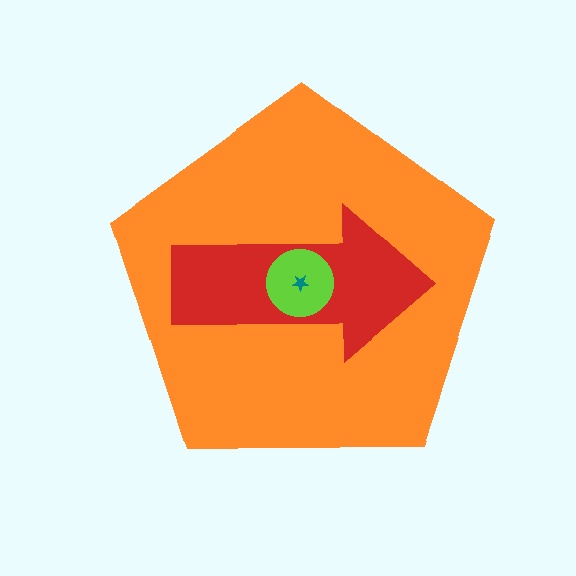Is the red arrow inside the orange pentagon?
Yes.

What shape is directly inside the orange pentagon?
The red arrow.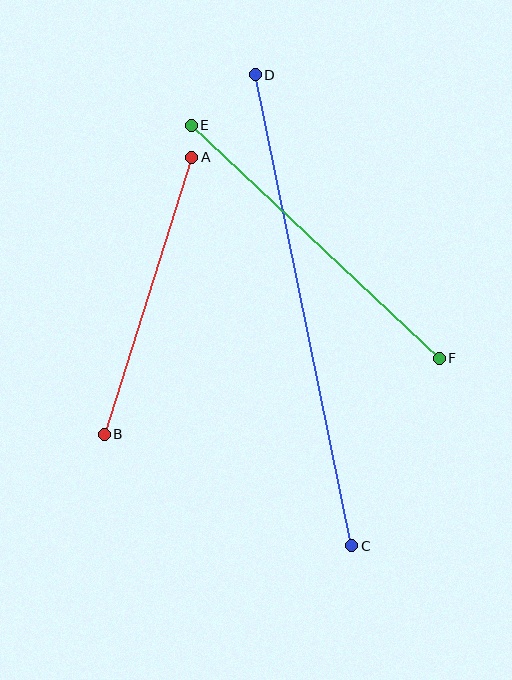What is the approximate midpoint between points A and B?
The midpoint is at approximately (148, 296) pixels.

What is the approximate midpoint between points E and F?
The midpoint is at approximately (315, 242) pixels.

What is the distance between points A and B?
The distance is approximately 291 pixels.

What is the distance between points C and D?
The distance is approximately 481 pixels.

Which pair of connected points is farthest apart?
Points C and D are farthest apart.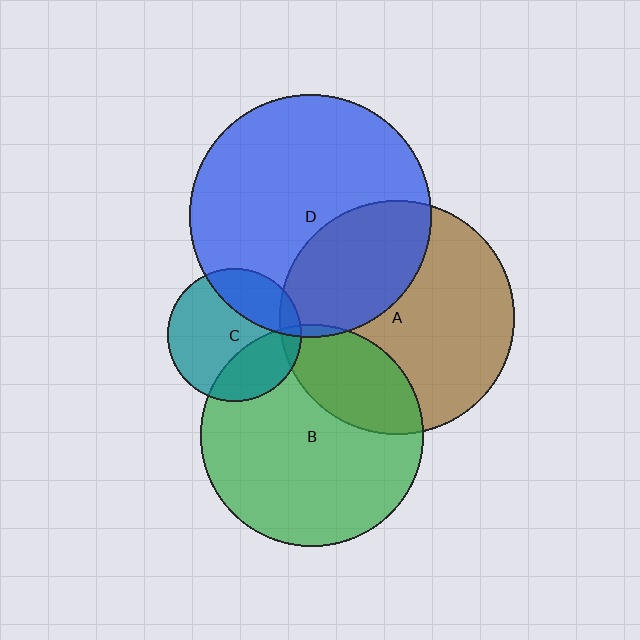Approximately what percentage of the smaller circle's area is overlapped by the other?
Approximately 10%.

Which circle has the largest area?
Circle D (blue).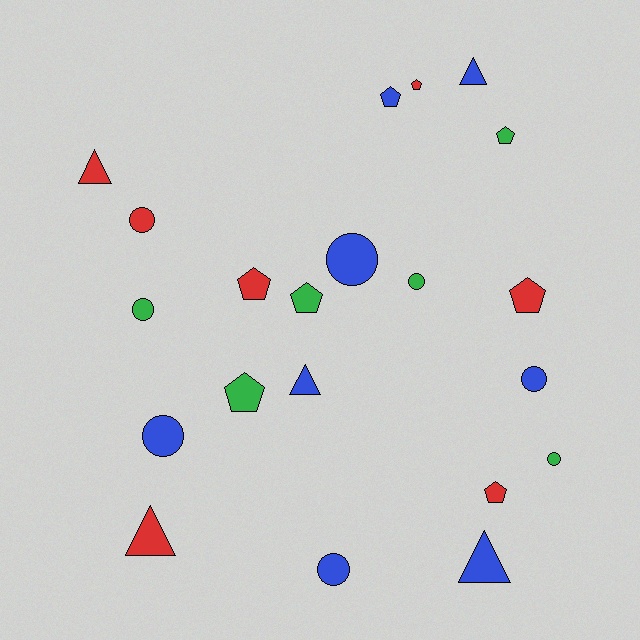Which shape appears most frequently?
Pentagon, with 8 objects.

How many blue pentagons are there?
There is 1 blue pentagon.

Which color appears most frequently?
Blue, with 8 objects.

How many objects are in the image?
There are 21 objects.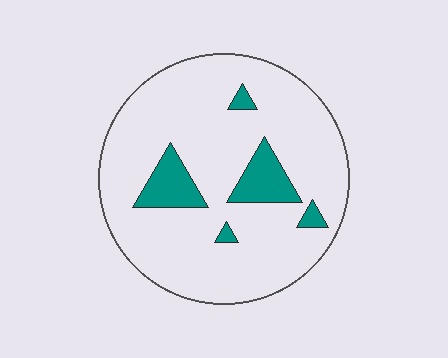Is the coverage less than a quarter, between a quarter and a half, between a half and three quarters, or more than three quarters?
Less than a quarter.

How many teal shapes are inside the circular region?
5.